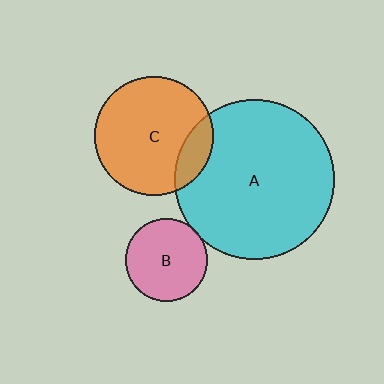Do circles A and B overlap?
Yes.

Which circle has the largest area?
Circle A (cyan).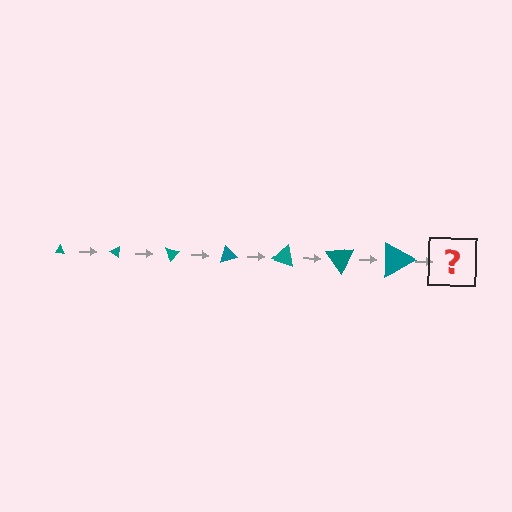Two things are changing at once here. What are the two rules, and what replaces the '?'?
The two rules are that the triangle grows larger each step and it rotates 35 degrees each step. The '?' should be a triangle, larger than the previous one and rotated 245 degrees from the start.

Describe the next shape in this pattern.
It should be a triangle, larger than the previous one and rotated 245 degrees from the start.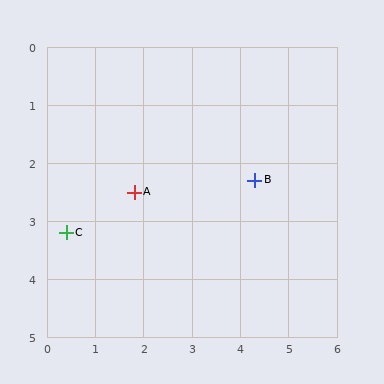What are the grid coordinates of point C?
Point C is at approximately (0.4, 3.2).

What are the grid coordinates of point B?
Point B is at approximately (4.3, 2.3).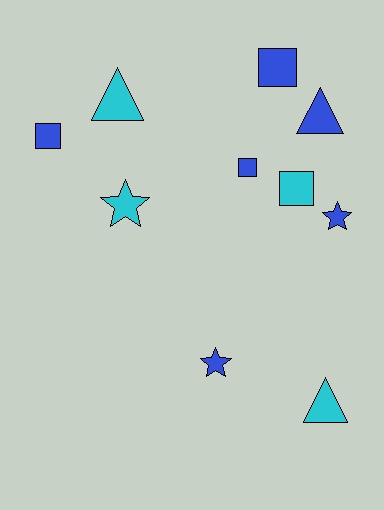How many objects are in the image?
There are 10 objects.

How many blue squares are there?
There are 3 blue squares.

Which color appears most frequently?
Blue, with 6 objects.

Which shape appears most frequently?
Square, with 4 objects.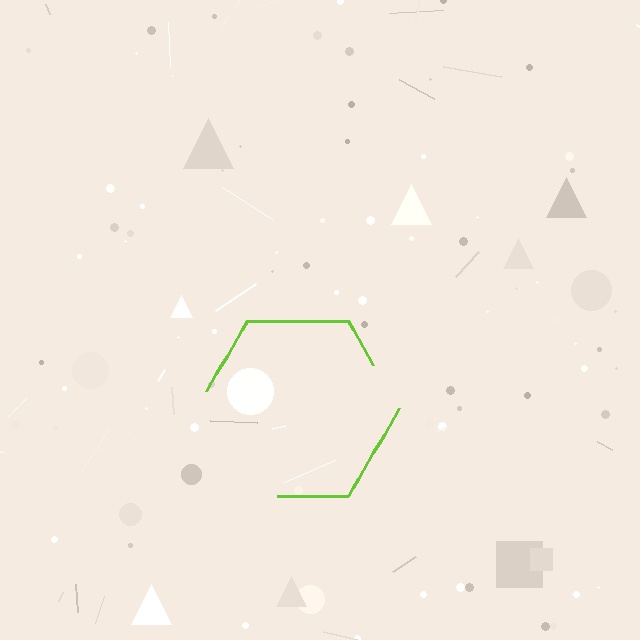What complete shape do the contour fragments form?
The contour fragments form a hexagon.